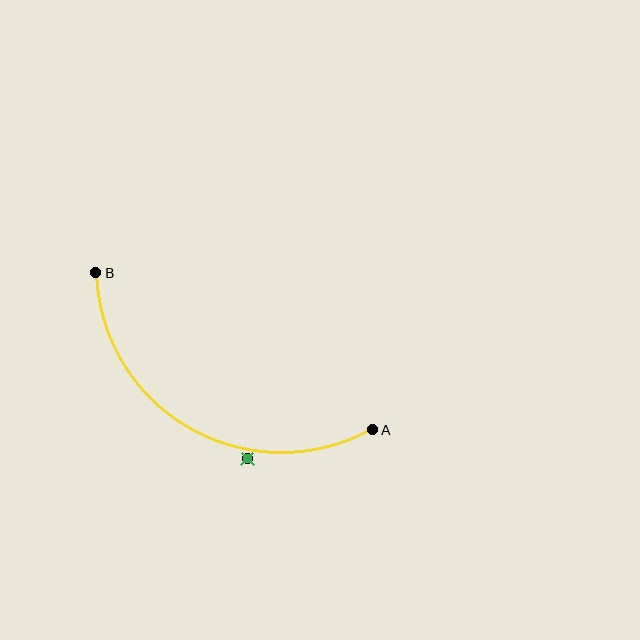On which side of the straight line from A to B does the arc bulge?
The arc bulges below the straight line connecting A and B.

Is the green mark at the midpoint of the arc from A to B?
No — the green mark does not lie on the arc at all. It sits slightly outside the curve.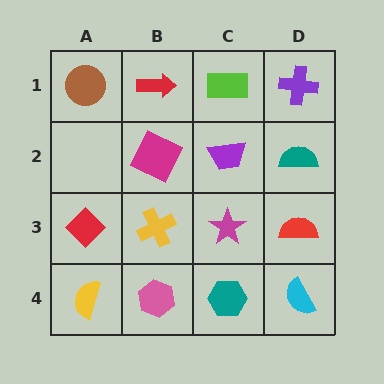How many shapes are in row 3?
4 shapes.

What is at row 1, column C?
A lime rectangle.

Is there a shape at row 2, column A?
No, that cell is empty.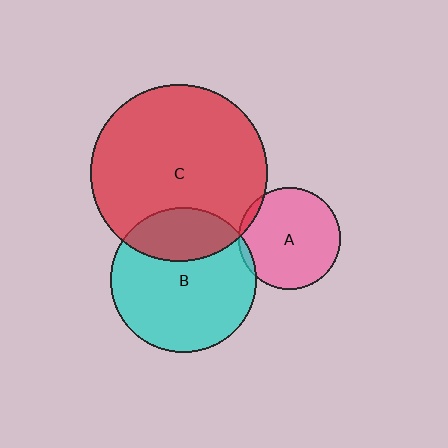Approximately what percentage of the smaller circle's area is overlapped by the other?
Approximately 25%.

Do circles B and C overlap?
Yes.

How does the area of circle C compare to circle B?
Approximately 1.5 times.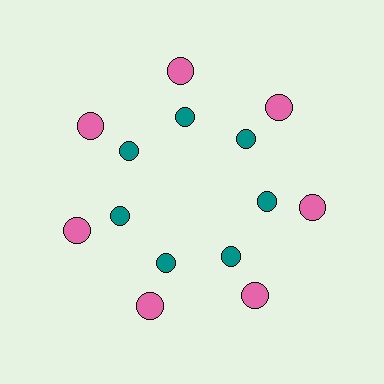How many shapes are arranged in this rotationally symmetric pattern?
There are 14 shapes, arranged in 7 groups of 2.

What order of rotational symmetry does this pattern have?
This pattern has 7-fold rotational symmetry.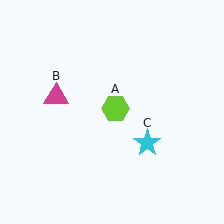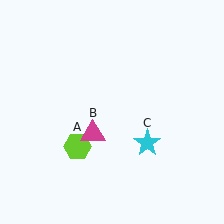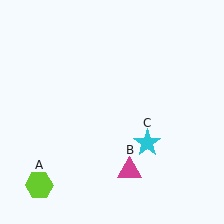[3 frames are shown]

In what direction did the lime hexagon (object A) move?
The lime hexagon (object A) moved down and to the left.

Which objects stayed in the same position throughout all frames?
Cyan star (object C) remained stationary.